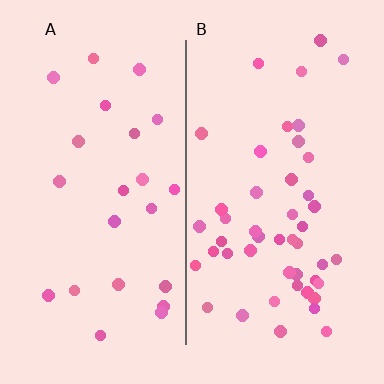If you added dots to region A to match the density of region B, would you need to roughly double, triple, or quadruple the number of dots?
Approximately double.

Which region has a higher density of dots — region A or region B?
B (the right).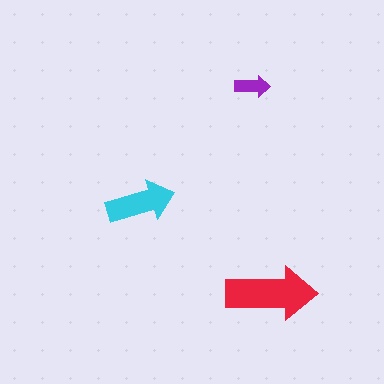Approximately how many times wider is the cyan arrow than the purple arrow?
About 2 times wider.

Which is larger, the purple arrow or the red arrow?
The red one.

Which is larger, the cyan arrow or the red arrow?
The red one.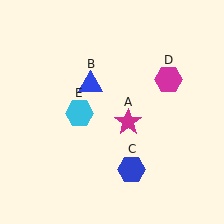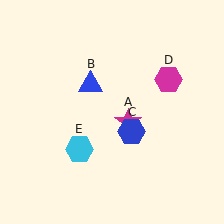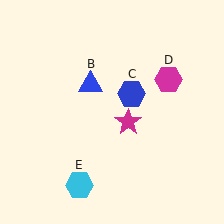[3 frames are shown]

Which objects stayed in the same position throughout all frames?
Magenta star (object A) and blue triangle (object B) and magenta hexagon (object D) remained stationary.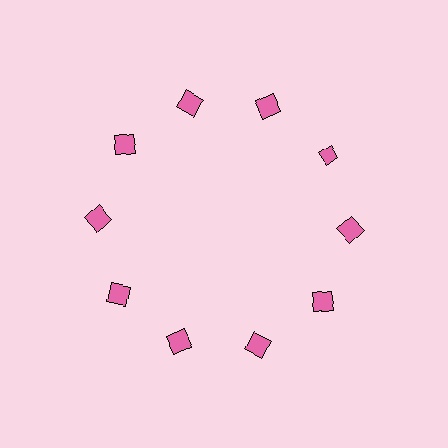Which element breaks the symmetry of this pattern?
The pink diamond at roughly the 2 o'clock position breaks the symmetry. All other shapes are pink squares.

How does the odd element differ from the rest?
It has a different shape: diamond instead of square.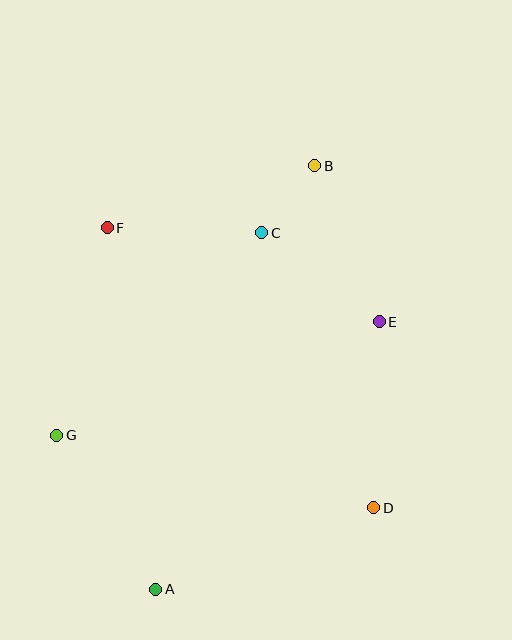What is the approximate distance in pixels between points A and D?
The distance between A and D is approximately 233 pixels.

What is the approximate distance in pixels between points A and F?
The distance between A and F is approximately 365 pixels.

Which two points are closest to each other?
Points B and C are closest to each other.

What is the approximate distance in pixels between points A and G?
The distance between A and G is approximately 183 pixels.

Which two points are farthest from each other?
Points A and B are farthest from each other.